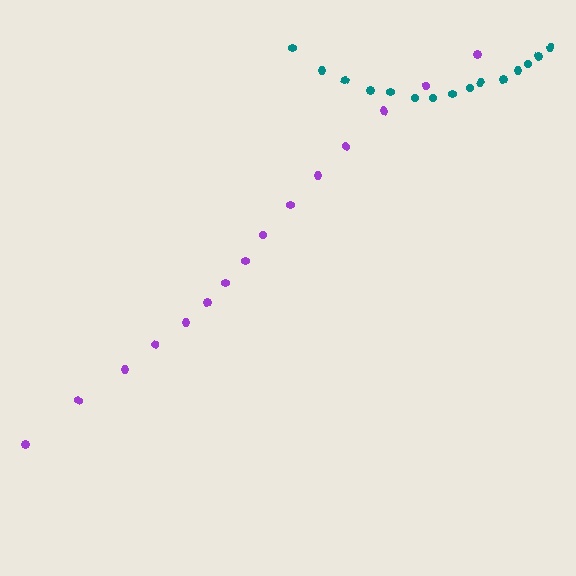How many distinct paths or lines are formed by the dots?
There are 2 distinct paths.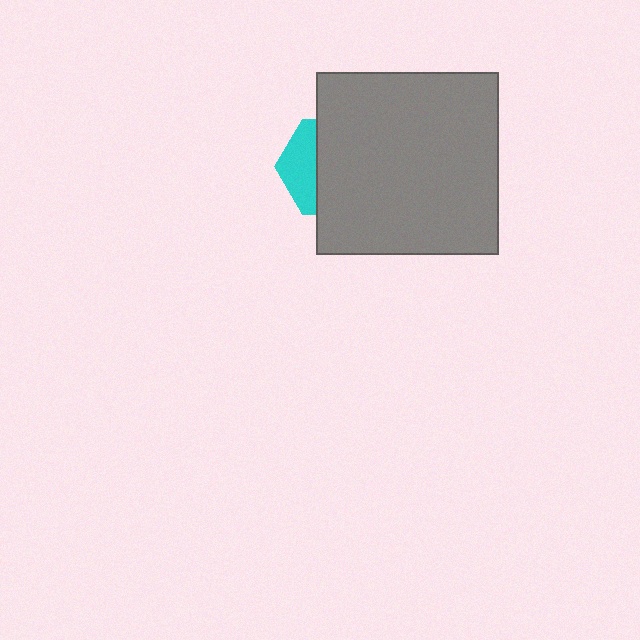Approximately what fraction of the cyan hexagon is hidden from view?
Roughly 67% of the cyan hexagon is hidden behind the gray square.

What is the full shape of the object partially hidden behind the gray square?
The partially hidden object is a cyan hexagon.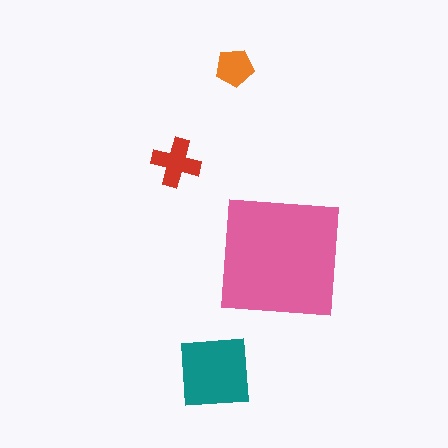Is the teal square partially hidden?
No, the teal square is fully visible.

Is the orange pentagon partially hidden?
No, the orange pentagon is fully visible.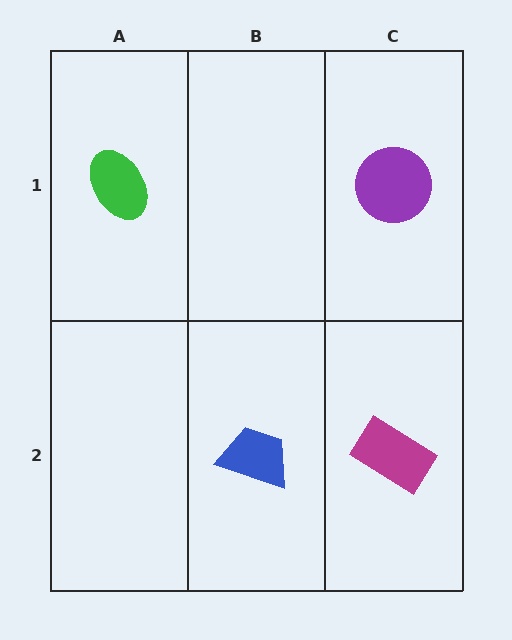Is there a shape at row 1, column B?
No, that cell is empty.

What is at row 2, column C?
A magenta rectangle.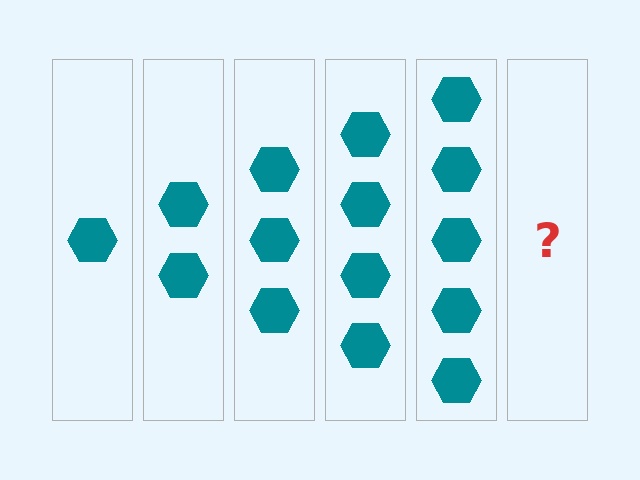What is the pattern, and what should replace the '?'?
The pattern is that each step adds one more hexagon. The '?' should be 6 hexagons.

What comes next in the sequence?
The next element should be 6 hexagons.